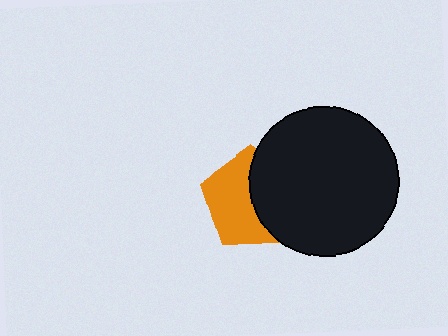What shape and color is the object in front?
The object in front is a black circle.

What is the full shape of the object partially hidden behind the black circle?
The partially hidden object is an orange pentagon.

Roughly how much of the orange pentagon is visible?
About half of it is visible (roughly 54%).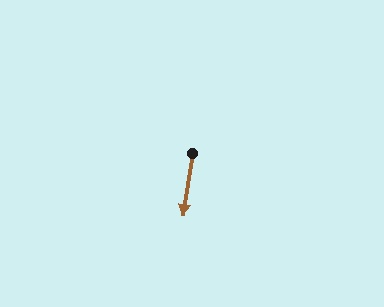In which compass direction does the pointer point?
South.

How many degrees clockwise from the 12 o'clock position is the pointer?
Approximately 188 degrees.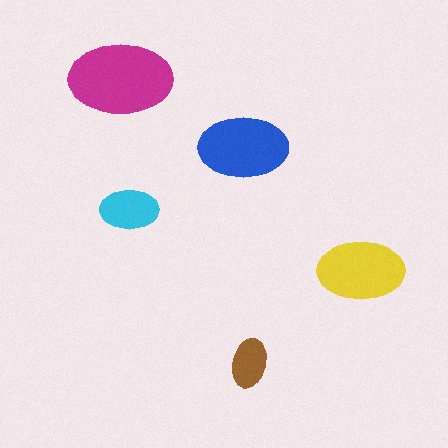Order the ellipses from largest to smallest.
the magenta one, the blue one, the yellow one, the cyan one, the brown one.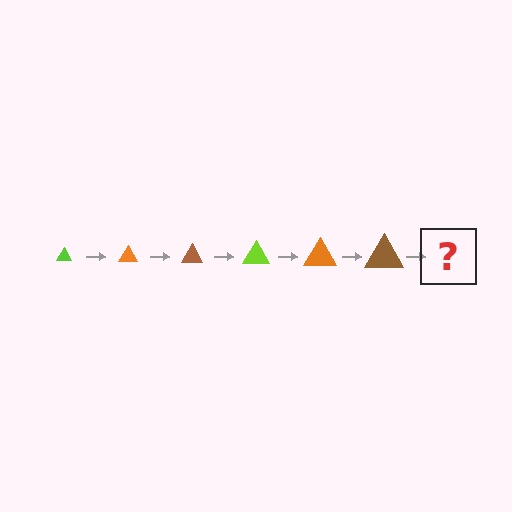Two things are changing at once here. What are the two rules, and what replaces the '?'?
The two rules are that the triangle grows larger each step and the color cycles through lime, orange, and brown. The '?' should be a lime triangle, larger than the previous one.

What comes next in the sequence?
The next element should be a lime triangle, larger than the previous one.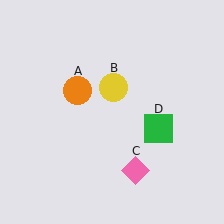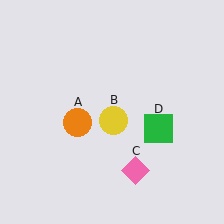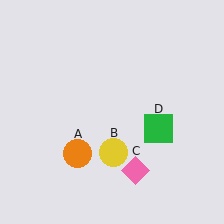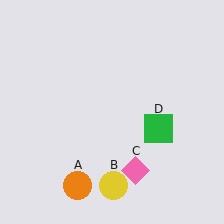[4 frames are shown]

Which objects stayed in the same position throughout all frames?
Pink diamond (object C) and green square (object D) remained stationary.